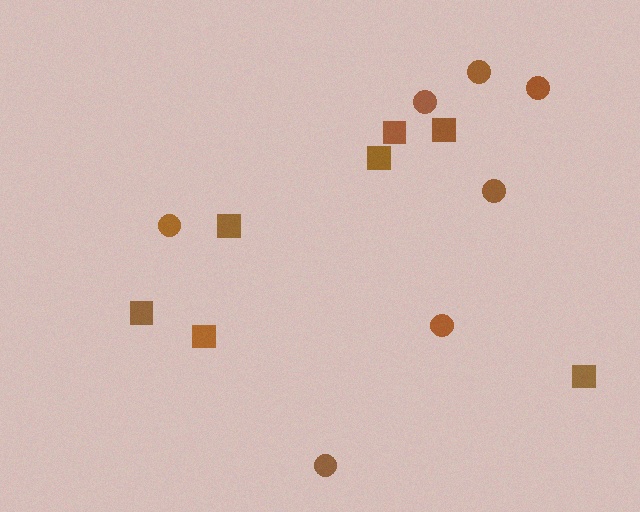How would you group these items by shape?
There are 2 groups: one group of squares (7) and one group of circles (7).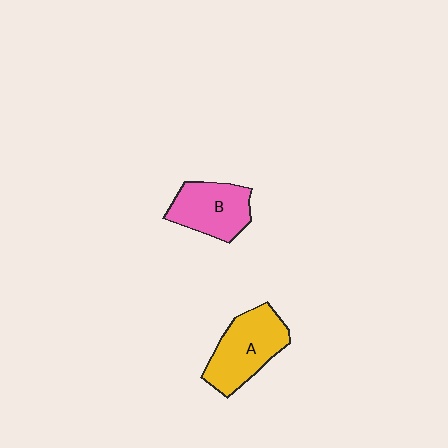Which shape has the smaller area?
Shape B (pink).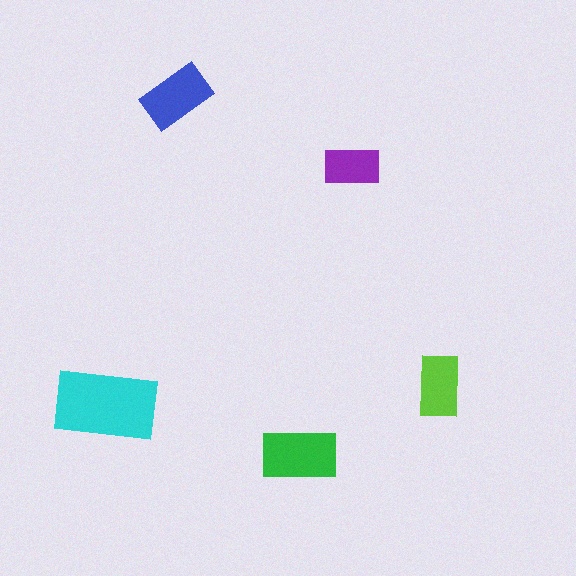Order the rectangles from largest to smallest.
the cyan one, the green one, the blue one, the lime one, the purple one.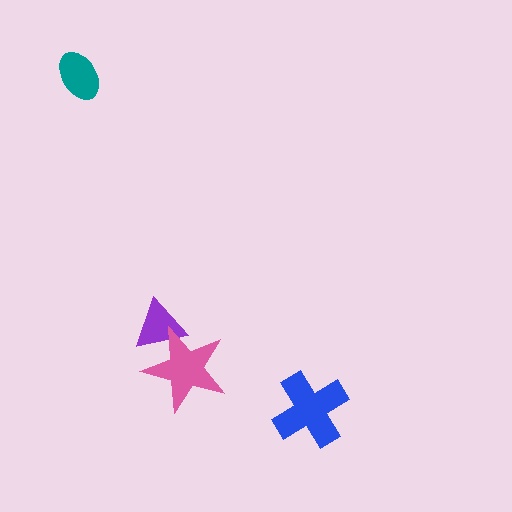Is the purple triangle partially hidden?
Yes, it is partially covered by another shape.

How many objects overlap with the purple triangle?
1 object overlaps with the purple triangle.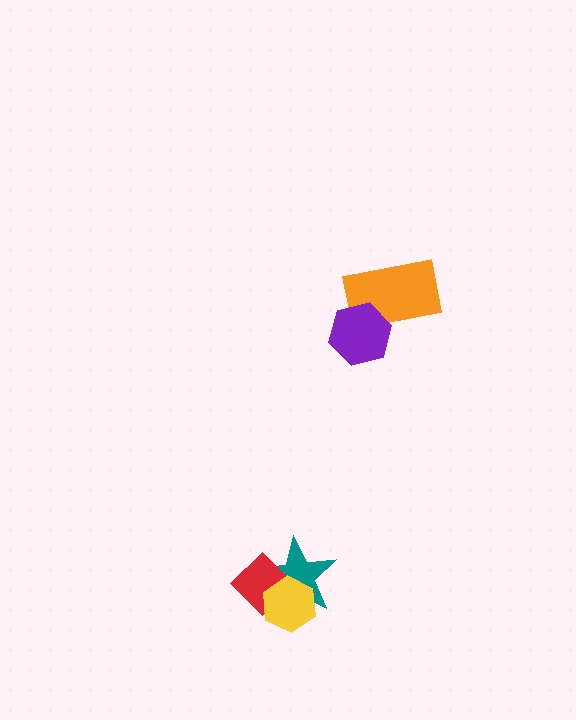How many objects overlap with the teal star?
2 objects overlap with the teal star.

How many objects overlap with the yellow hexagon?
2 objects overlap with the yellow hexagon.